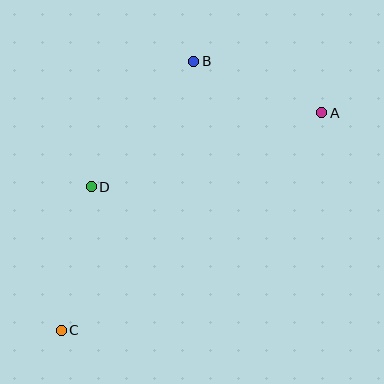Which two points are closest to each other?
Points A and B are closest to each other.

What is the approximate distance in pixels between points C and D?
The distance between C and D is approximately 147 pixels.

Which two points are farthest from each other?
Points A and C are farthest from each other.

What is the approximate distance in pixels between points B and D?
The distance between B and D is approximately 162 pixels.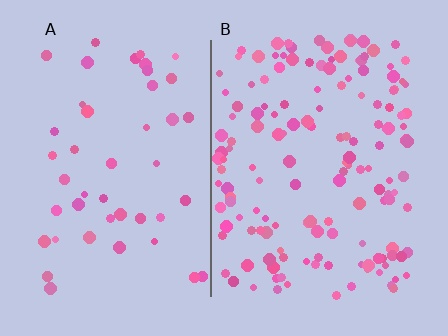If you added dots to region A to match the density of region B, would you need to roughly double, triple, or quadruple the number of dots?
Approximately triple.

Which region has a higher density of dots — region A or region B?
B (the right).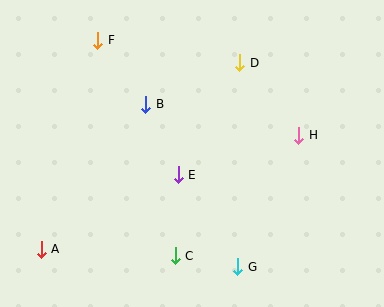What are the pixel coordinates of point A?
Point A is at (41, 249).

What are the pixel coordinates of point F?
Point F is at (98, 40).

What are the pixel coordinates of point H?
Point H is at (299, 135).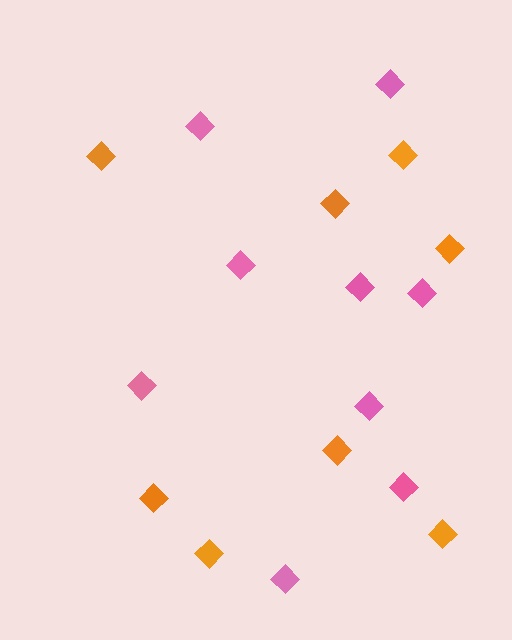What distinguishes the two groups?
There are 2 groups: one group of pink diamonds (9) and one group of orange diamonds (8).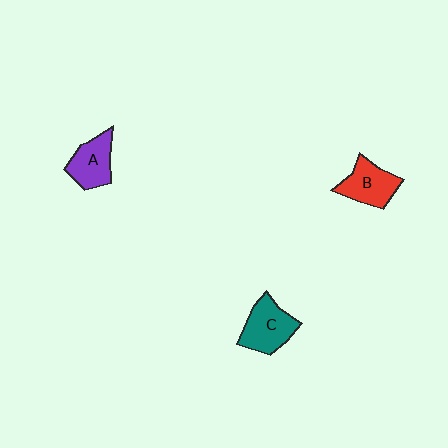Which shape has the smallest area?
Shape A (purple).